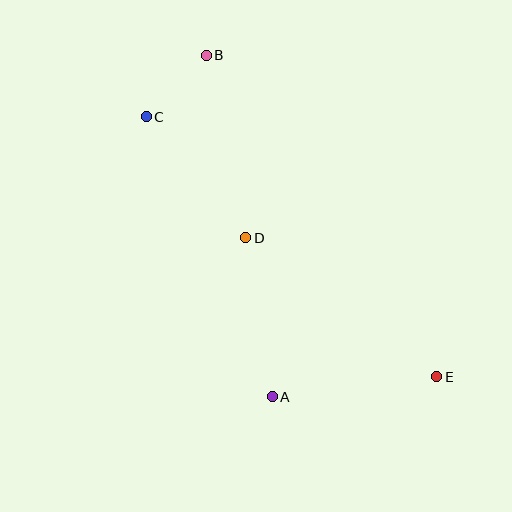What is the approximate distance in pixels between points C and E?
The distance between C and E is approximately 390 pixels.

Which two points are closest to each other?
Points B and C are closest to each other.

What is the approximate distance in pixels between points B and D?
The distance between B and D is approximately 187 pixels.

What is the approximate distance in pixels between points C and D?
The distance between C and D is approximately 157 pixels.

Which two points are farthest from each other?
Points B and E are farthest from each other.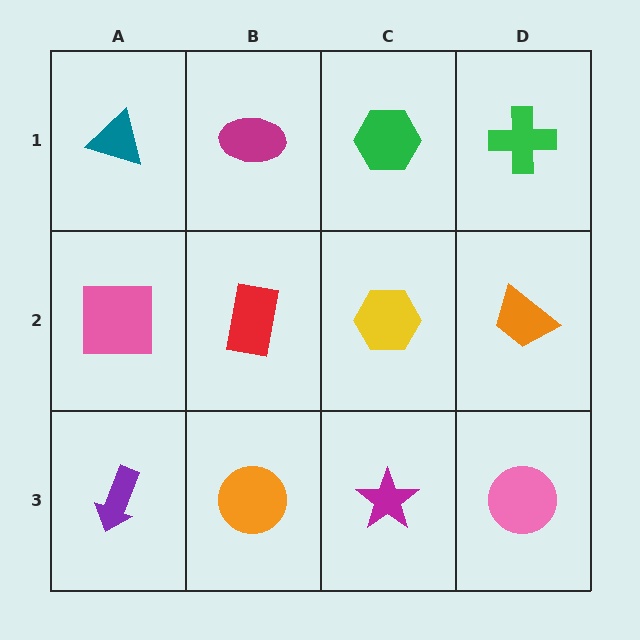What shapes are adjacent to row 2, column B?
A magenta ellipse (row 1, column B), an orange circle (row 3, column B), a pink square (row 2, column A), a yellow hexagon (row 2, column C).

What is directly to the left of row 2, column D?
A yellow hexagon.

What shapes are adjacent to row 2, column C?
A green hexagon (row 1, column C), a magenta star (row 3, column C), a red rectangle (row 2, column B), an orange trapezoid (row 2, column D).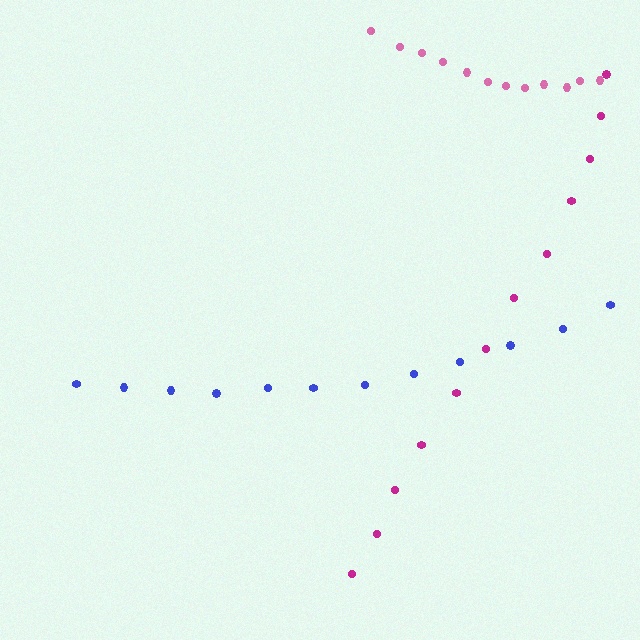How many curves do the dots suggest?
There are 3 distinct paths.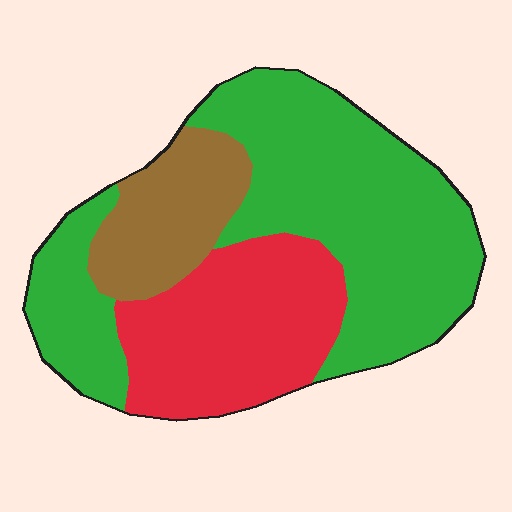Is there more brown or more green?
Green.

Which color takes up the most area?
Green, at roughly 55%.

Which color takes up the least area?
Brown, at roughly 15%.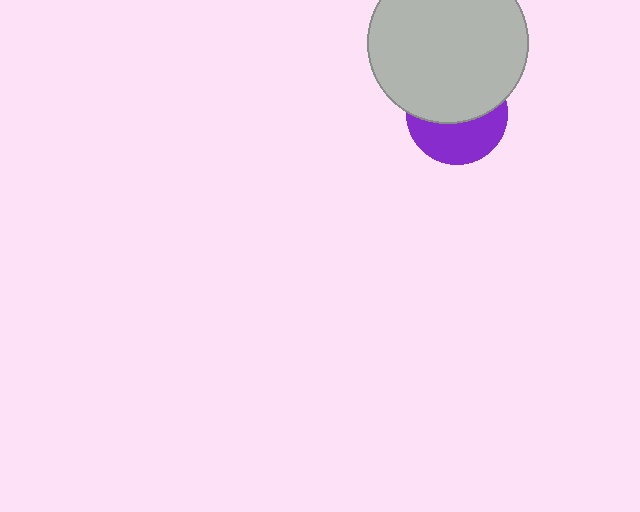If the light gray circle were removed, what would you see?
You would see the complete purple circle.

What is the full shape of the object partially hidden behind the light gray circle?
The partially hidden object is a purple circle.